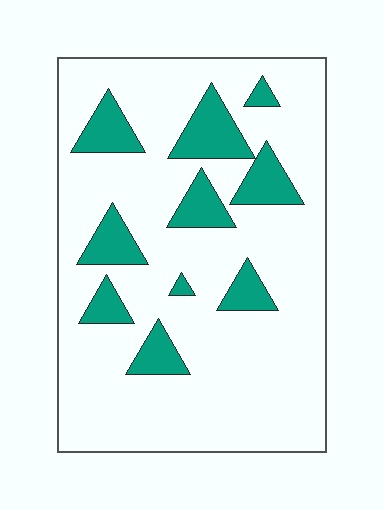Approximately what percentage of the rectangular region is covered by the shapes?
Approximately 20%.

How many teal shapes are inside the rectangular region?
10.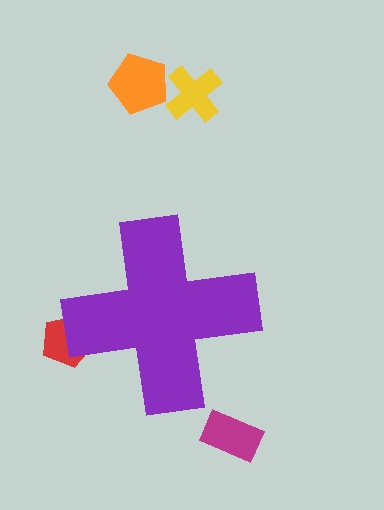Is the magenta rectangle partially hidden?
No, the magenta rectangle is fully visible.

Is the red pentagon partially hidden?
Yes, the red pentagon is partially hidden behind the purple cross.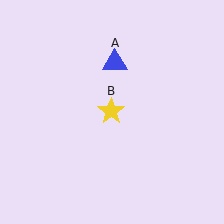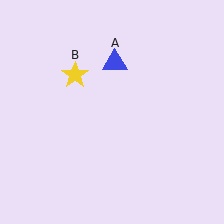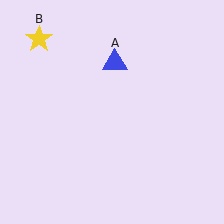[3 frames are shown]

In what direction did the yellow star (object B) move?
The yellow star (object B) moved up and to the left.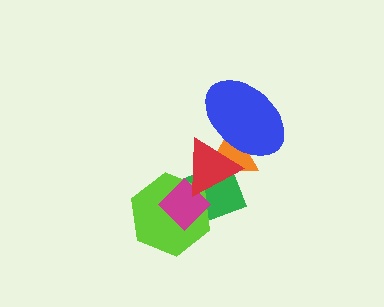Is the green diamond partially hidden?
Yes, it is partially covered by another shape.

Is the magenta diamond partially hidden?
Yes, it is partially covered by another shape.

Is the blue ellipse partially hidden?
Yes, it is partially covered by another shape.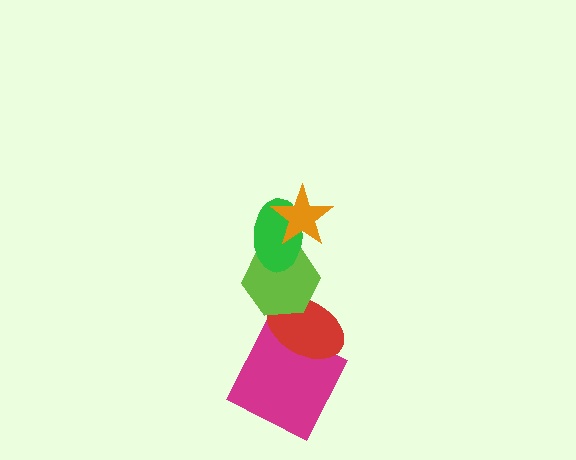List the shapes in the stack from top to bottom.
From top to bottom: the orange star, the green ellipse, the lime hexagon, the red ellipse, the magenta square.